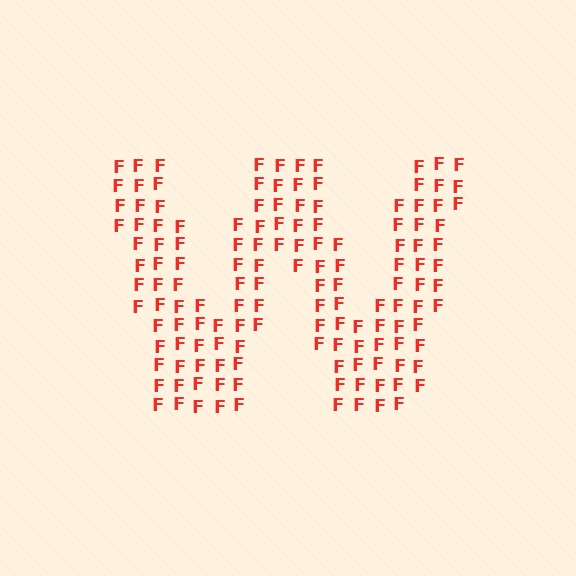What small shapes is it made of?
It is made of small letter F's.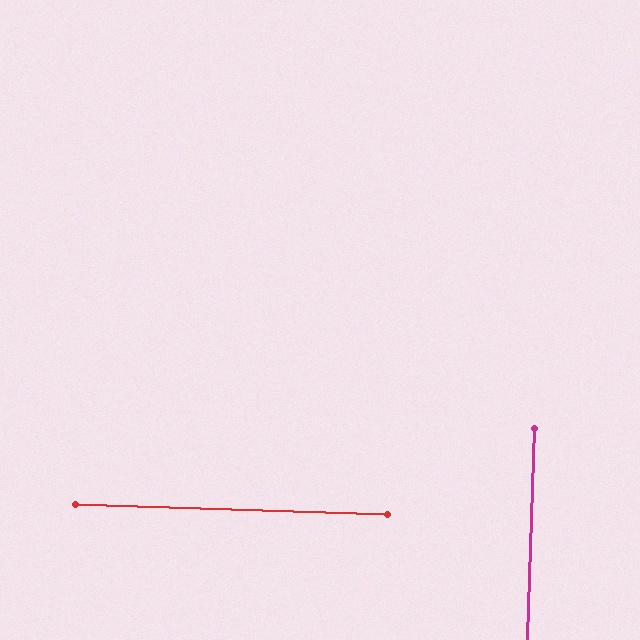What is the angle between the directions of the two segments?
Approximately 90 degrees.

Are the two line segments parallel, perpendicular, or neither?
Perpendicular — they meet at approximately 90°.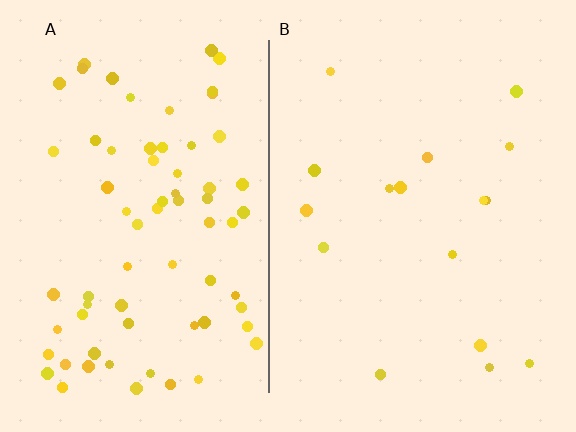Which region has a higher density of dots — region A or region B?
A (the left).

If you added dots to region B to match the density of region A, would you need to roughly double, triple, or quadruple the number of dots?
Approximately quadruple.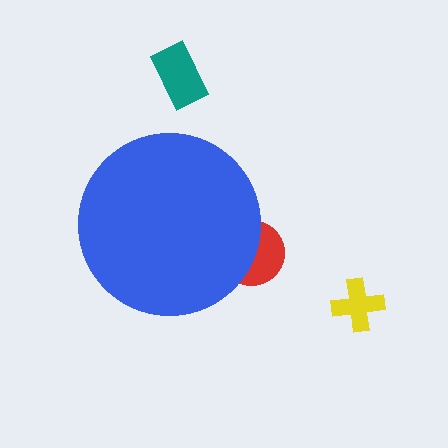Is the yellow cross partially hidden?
No, the yellow cross is fully visible.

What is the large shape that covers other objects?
A blue circle.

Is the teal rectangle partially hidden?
No, the teal rectangle is fully visible.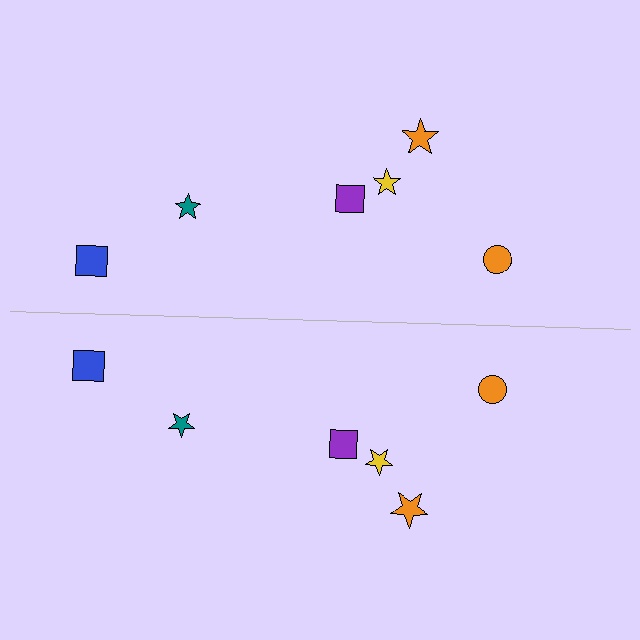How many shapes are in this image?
There are 12 shapes in this image.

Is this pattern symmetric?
Yes, this pattern has bilateral (reflection) symmetry.